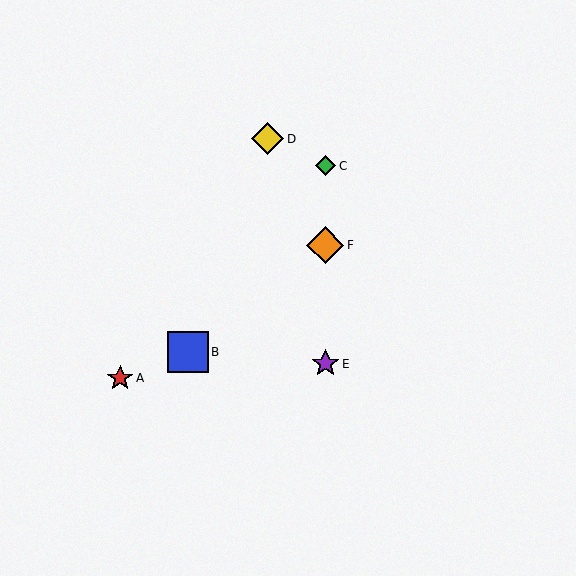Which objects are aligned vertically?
Objects C, E, F are aligned vertically.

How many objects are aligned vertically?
3 objects (C, E, F) are aligned vertically.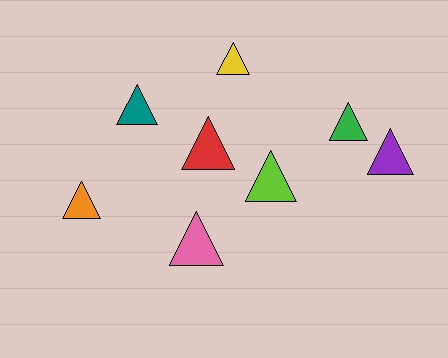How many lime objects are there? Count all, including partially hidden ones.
There is 1 lime object.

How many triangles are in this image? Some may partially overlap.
There are 8 triangles.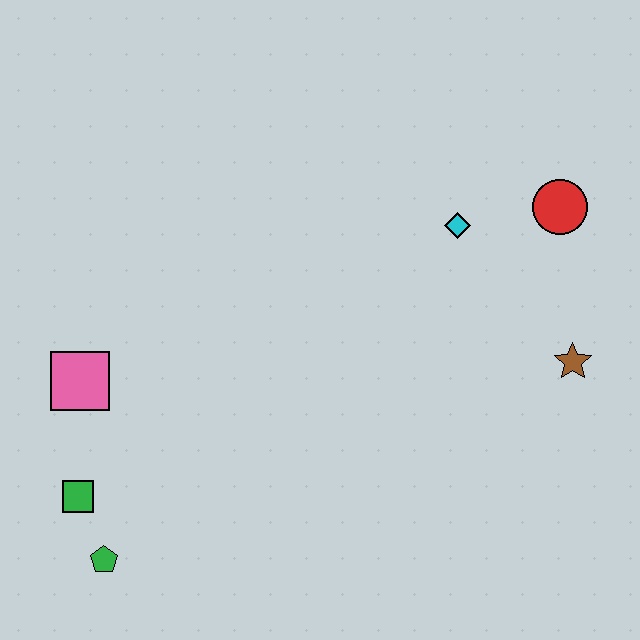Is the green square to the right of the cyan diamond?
No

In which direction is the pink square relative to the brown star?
The pink square is to the left of the brown star.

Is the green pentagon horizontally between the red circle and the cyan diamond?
No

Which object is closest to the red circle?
The cyan diamond is closest to the red circle.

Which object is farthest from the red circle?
The green pentagon is farthest from the red circle.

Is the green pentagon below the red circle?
Yes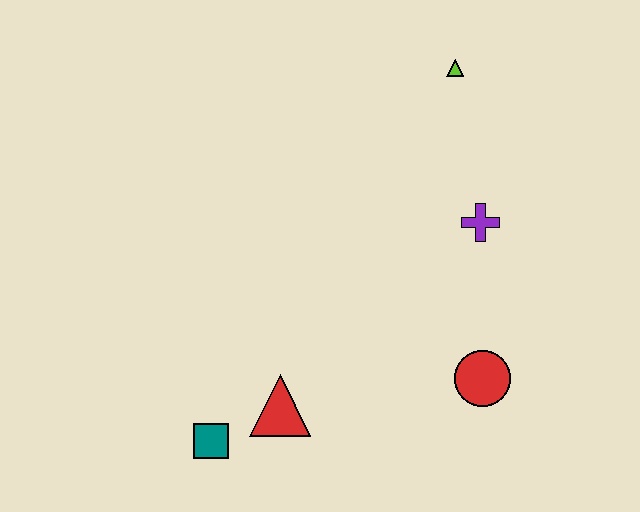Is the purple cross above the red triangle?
Yes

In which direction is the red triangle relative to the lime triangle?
The red triangle is below the lime triangle.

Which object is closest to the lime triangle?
The purple cross is closest to the lime triangle.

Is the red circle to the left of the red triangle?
No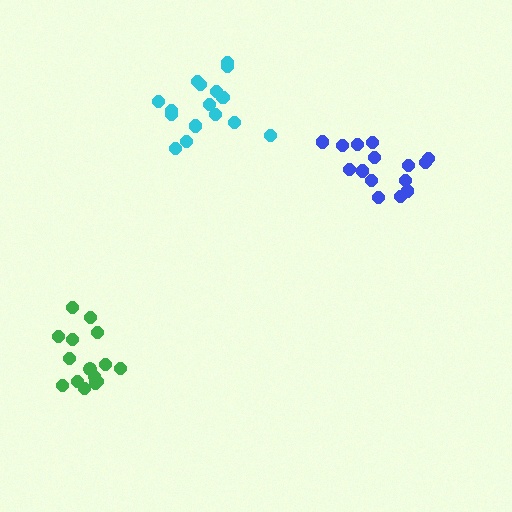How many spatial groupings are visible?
There are 3 spatial groupings.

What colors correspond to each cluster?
The clusters are colored: green, cyan, blue.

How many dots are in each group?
Group 1: 15 dots, Group 2: 16 dots, Group 3: 15 dots (46 total).